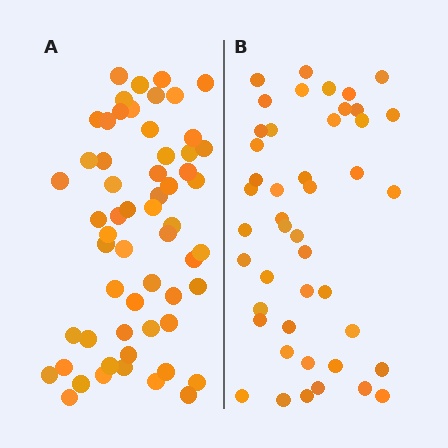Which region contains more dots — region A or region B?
Region A (the left region) has more dots.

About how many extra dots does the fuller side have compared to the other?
Region A has approximately 15 more dots than region B.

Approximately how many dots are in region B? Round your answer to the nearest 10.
About 40 dots. (The exact count is 45, which rounds to 40.)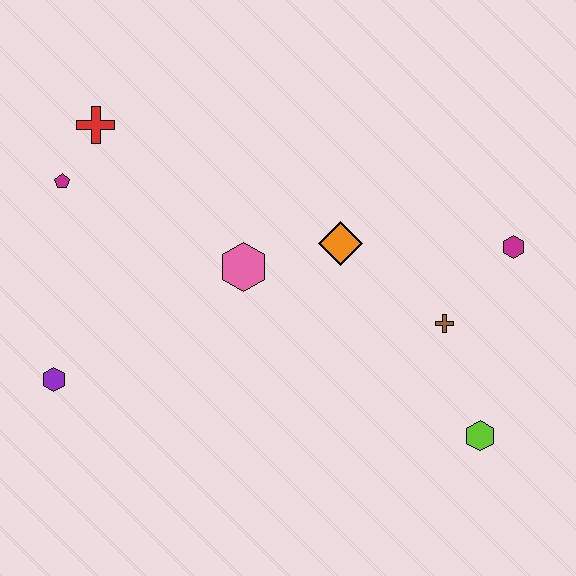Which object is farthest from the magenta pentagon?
The lime hexagon is farthest from the magenta pentagon.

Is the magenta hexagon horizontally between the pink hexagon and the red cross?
No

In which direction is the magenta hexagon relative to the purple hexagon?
The magenta hexagon is to the right of the purple hexagon.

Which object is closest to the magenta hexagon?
The brown cross is closest to the magenta hexagon.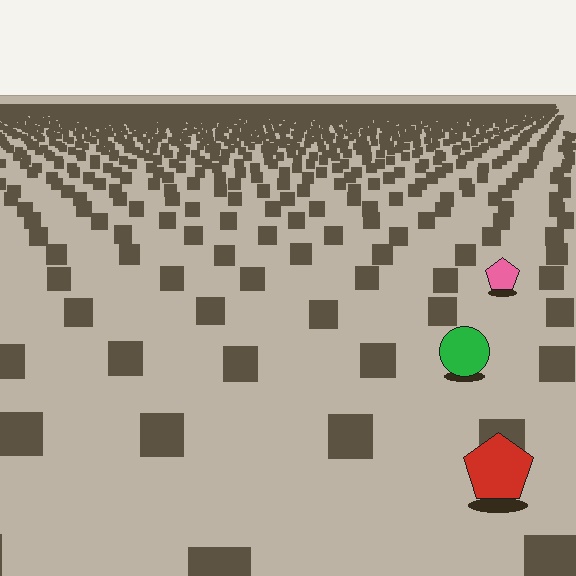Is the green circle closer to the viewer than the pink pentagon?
Yes. The green circle is closer — you can tell from the texture gradient: the ground texture is coarser near it.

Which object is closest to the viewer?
The red pentagon is closest. The texture marks near it are larger and more spread out.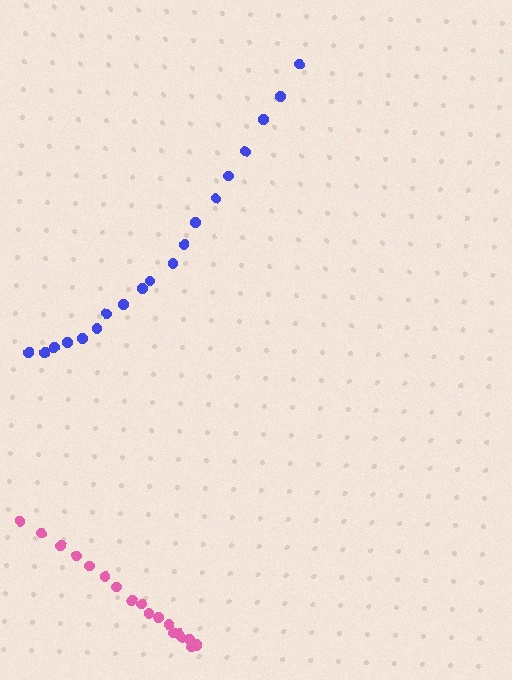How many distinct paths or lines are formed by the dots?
There are 2 distinct paths.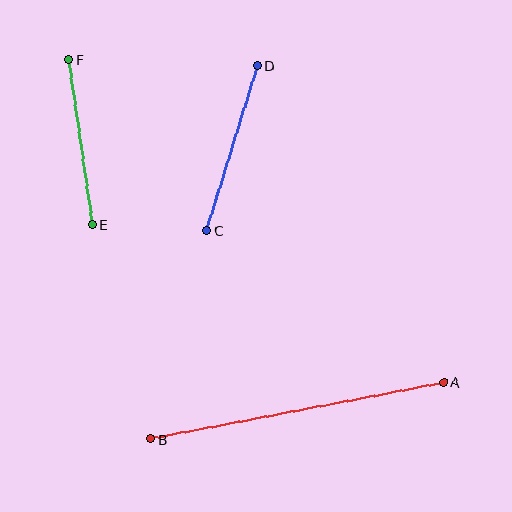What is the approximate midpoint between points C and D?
The midpoint is at approximately (232, 148) pixels.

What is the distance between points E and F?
The distance is approximately 166 pixels.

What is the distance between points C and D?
The distance is approximately 173 pixels.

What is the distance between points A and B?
The distance is approximately 298 pixels.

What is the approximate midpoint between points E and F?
The midpoint is at approximately (80, 142) pixels.